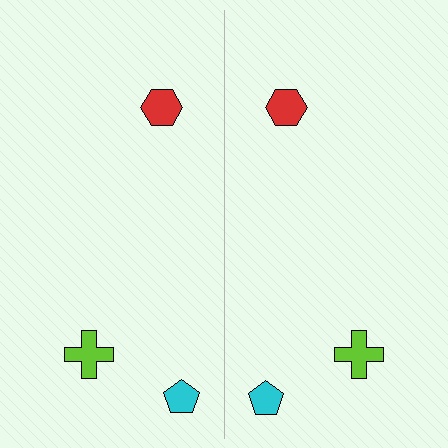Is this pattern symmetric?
Yes, this pattern has bilateral (reflection) symmetry.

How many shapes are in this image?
There are 6 shapes in this image.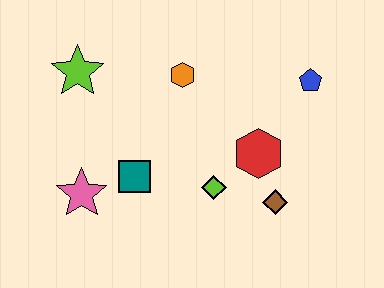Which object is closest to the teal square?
The pink star is closest to the teal square.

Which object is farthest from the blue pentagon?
The pink star is farthest from the blue pentagon.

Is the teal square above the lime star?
No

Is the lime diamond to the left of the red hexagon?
Yes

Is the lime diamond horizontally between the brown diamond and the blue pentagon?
No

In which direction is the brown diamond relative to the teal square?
The brown diamond is to the right of the teal square.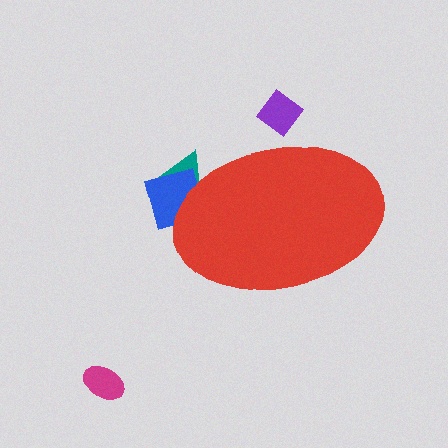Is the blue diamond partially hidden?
Yes, the blue diamond is partially hidden behind the red ellipse.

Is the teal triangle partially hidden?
Yes, the teal triangle is partially hidden behind the red ellipse.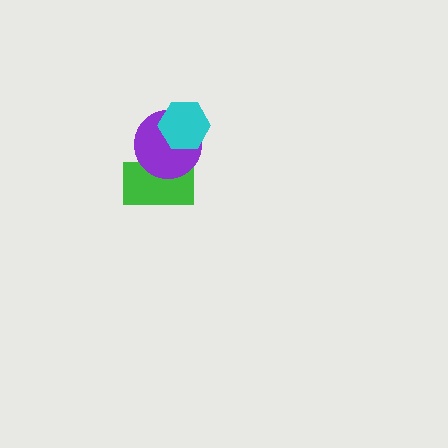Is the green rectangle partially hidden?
Yes, it is partially covered by another shape.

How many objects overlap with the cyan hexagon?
1 object overlaps with the cyan hexagon.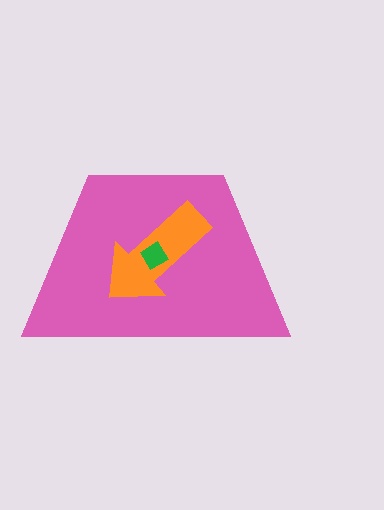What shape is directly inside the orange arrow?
The green diamond.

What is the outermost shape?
The pink trapezoid.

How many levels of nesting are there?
3.